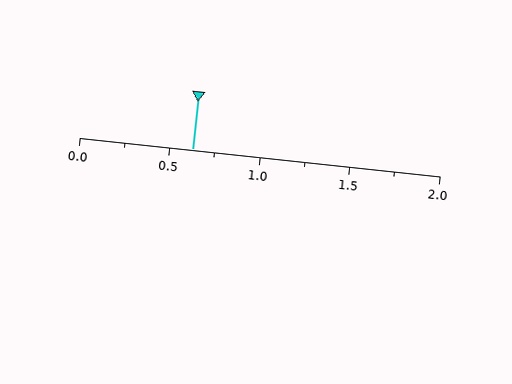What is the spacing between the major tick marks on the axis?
The major ticks are spaced 0.5 apart.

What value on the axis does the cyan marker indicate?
The marker indicates approximately 0.62.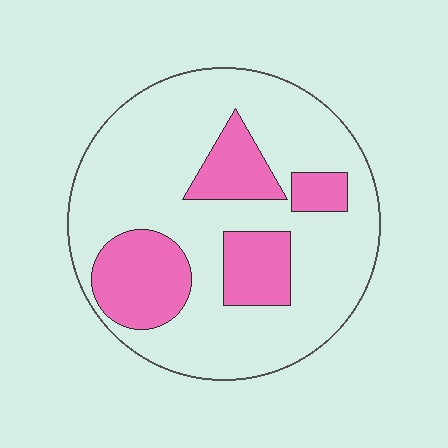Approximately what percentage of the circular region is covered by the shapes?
Approximately 25%.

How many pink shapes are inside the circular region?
4.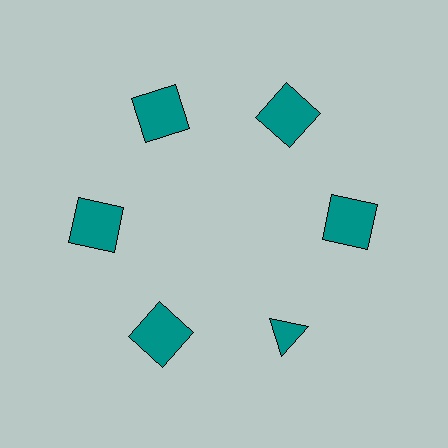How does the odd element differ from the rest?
It has a different shape: triangle instead of square.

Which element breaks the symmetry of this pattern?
The teal triangle at roughly the 5 o'clock position breaks the symmetry. All other shapes are teal squares.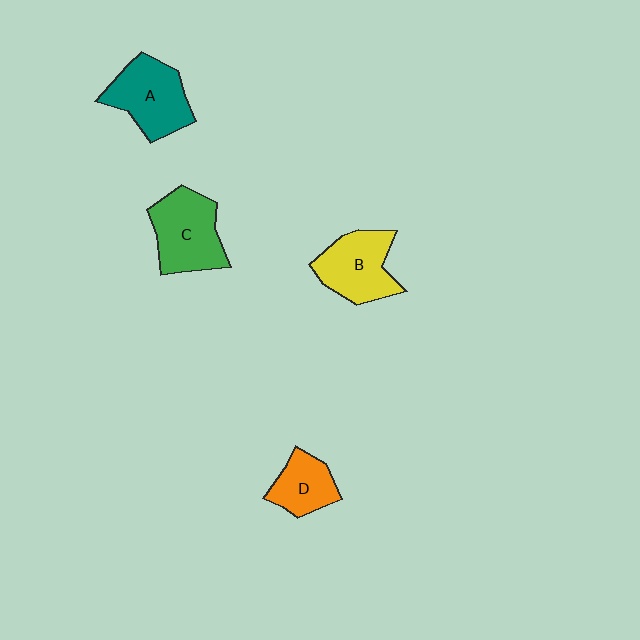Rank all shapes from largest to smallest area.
From largest to smallest: C (green), A (teal), B (yellow), D (orange).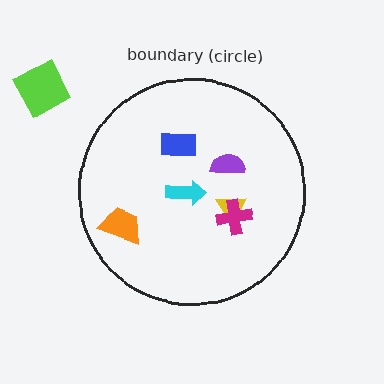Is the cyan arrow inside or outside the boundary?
Inside.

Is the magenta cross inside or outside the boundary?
Inside.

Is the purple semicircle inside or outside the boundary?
Inside.